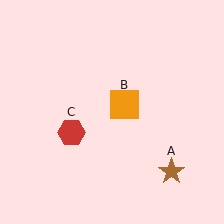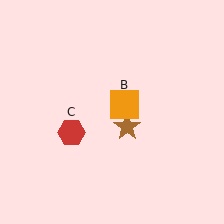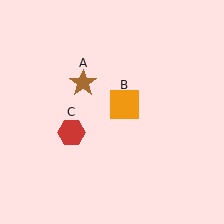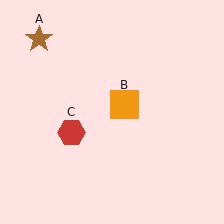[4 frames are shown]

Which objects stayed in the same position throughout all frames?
Orange square (object B) and red hexagon (object C) remained stationary.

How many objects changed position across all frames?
1 object changed position: brown star (object A).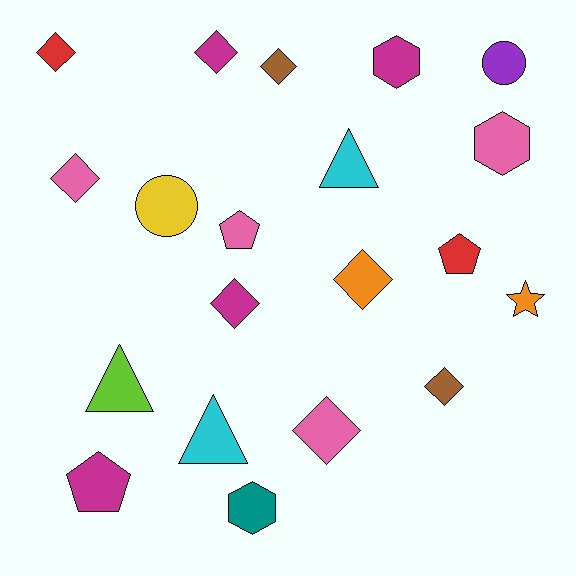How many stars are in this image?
There is 1 star.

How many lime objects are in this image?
There is 1 lime object.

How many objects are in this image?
There are 20 objects.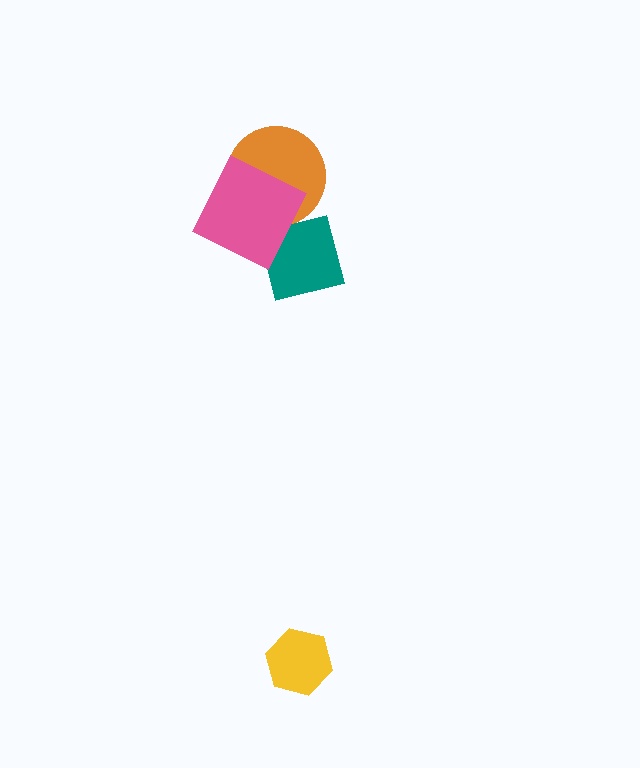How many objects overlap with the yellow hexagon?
0 objects overlap with the yellow hexagon.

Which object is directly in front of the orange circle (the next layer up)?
The teal square is directly in front of the orange circle.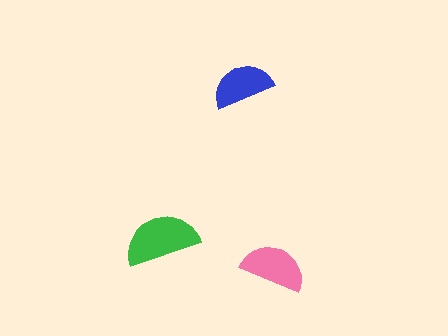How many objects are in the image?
There are 3 objects in the image.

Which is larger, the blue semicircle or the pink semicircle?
The pink one.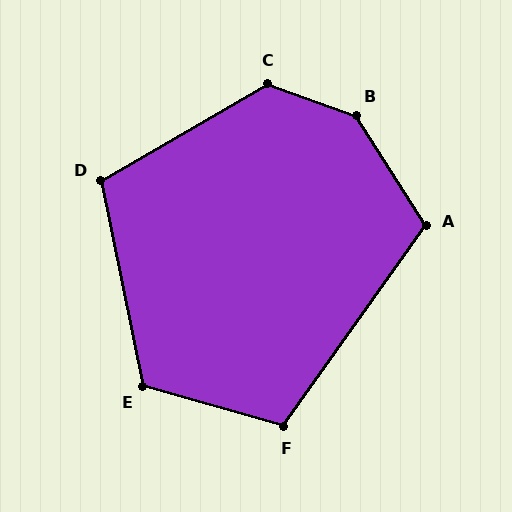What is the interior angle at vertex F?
Approximately 110 degrees (obtuse).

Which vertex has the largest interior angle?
B, at approximately 142 degrees.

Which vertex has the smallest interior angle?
D, at approximately 109 degrees.